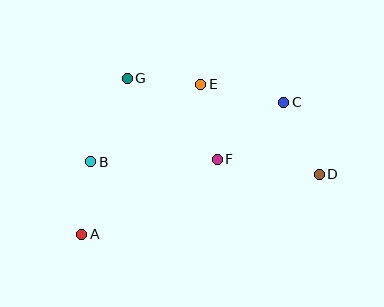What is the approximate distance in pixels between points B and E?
The distance between B and E is approximately 135 pixels.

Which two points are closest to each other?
Points A and B are closest to each other.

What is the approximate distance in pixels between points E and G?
The distance between E and G is approximately 74 pixels.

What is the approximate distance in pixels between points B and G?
The distance between B and G is approximately 91 pixels.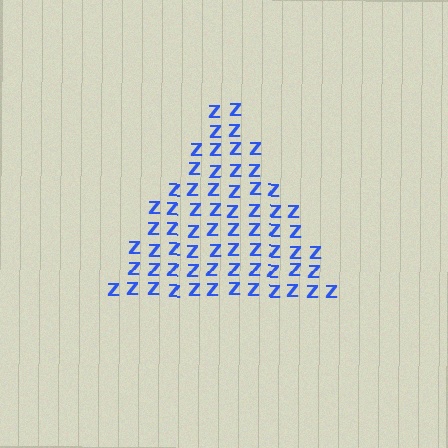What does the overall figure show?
The overall figure shows a triangle.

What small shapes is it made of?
It is made of small letter Z's.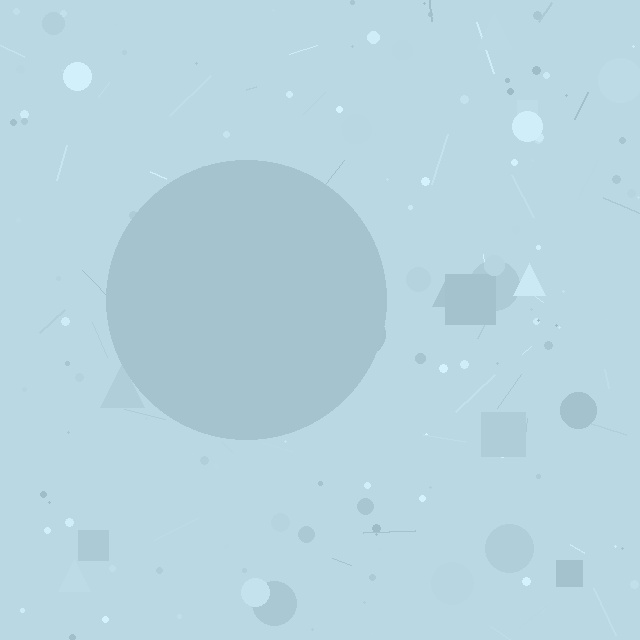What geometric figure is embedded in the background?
A circle is embedded in the background.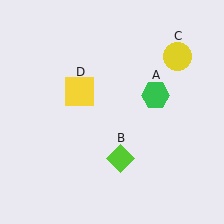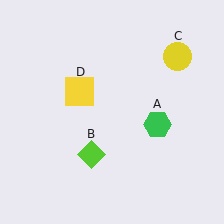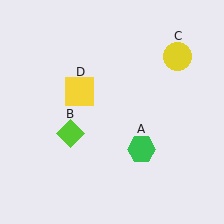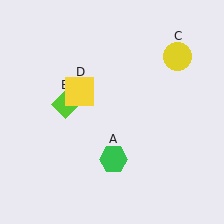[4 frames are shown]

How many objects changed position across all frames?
2 objects changed position: green hexagon (object A), lime diamond (object B).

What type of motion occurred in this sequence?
The green hexagon (object A), lime diamond (object B) rotated clockwise around the center of the scene.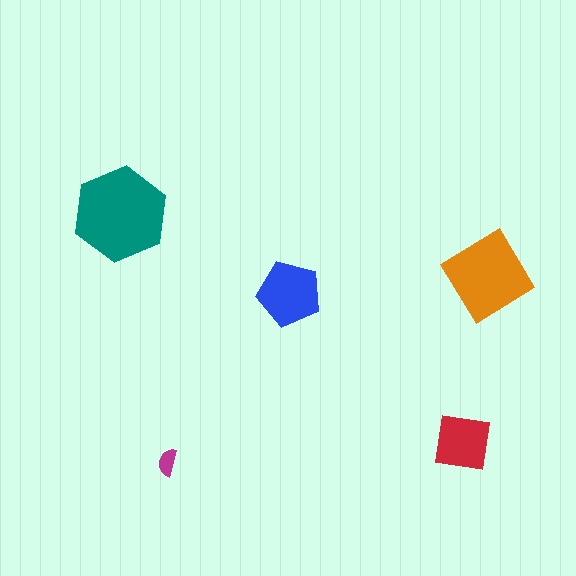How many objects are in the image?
There are 5 objects in the image.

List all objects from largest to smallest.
The teal hexagon, the orange diamond, the blue pentagon, the red square, the magenta semicircle.